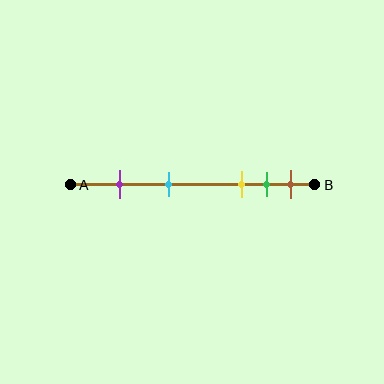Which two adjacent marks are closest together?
The green and brown marks are the closest adjacent pair.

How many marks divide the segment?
There are 5 marks dividing the segment.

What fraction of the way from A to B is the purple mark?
The purple mark is approximately 20% (0.2) of the way from A to B.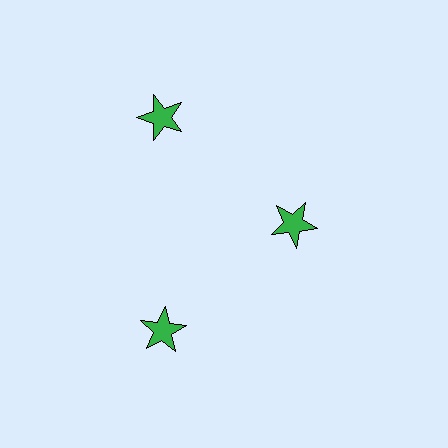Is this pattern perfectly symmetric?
No. The 3 green stars are arranged in a ring, but one element near the 3 o'clock position is pulled inward toward the center, breaking the 3-fold rotational symmetry.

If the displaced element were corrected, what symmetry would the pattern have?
It would have 3-fold rotational symmetry — the pattern would map onto itself every 120 degrees.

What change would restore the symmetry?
The symmetry would be restored by moving it outward, back onto the ring so that all 3 stars sit at equal angles and equal distance from the center.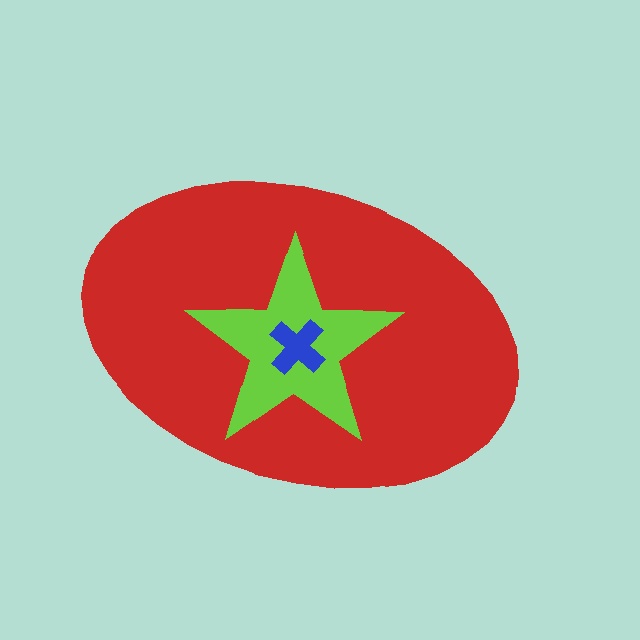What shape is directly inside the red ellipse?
The lime star.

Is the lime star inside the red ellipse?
Yes.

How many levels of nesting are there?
3.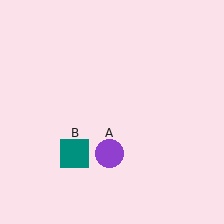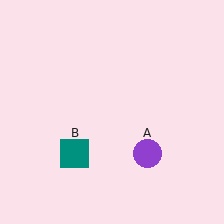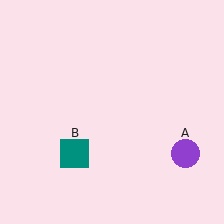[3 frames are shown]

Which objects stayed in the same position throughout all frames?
Teal square (object B) remained stationary.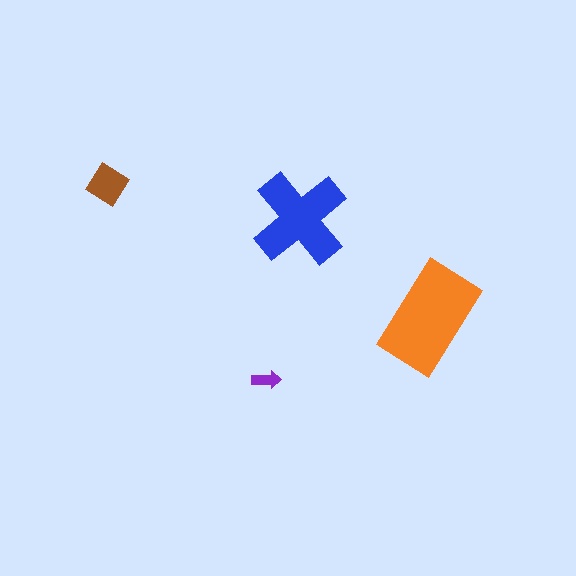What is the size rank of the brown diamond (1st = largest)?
3rd.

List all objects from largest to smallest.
The orange rectangle, the blue cross, the brown diamond, the purple arrow.